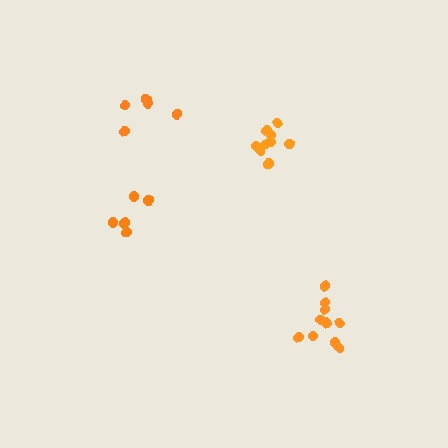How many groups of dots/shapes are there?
There are 4 groups.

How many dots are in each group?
Group 1: 9 dots, Group 2: 10 dots, Group 3: 5 dots, Group 4: 5 dots (29 total).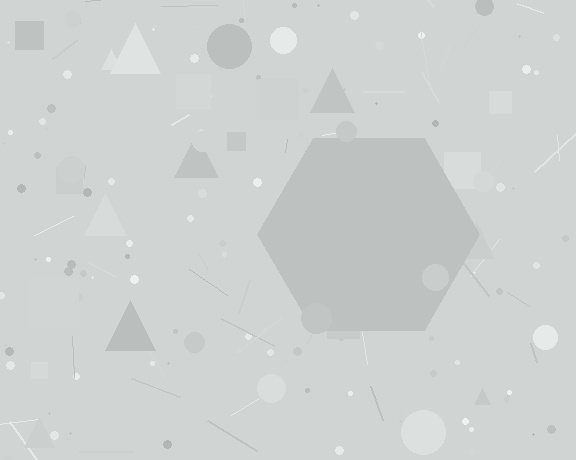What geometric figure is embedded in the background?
A hexagon is embedded in the background.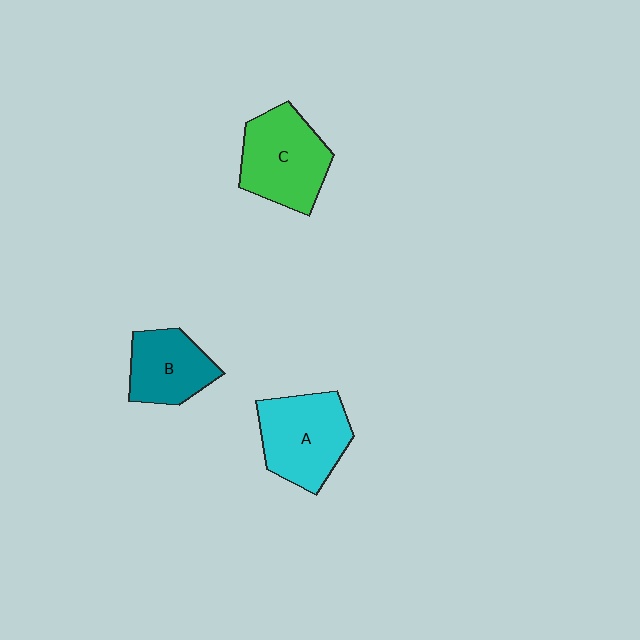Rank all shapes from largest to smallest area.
From largest to smallest: C (green), A (cyan), B (teal).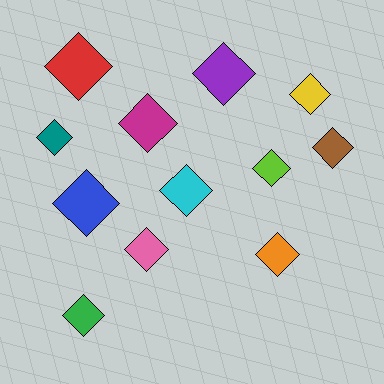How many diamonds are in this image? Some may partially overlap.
There are 12 diamonds.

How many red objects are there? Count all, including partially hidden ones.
There is 1 red object.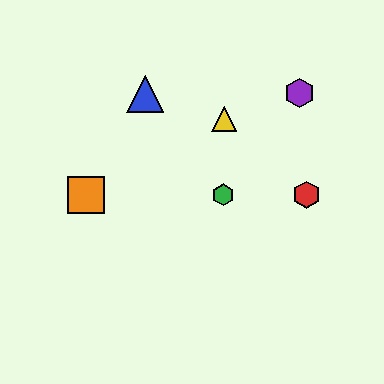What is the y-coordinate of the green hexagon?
The green hexagon is at y≈195.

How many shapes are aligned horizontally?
3 shapes (the red hexagon, the green hexagon, the orange square) are aligned horizontally.